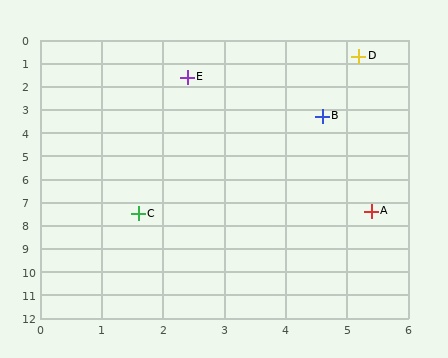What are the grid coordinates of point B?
Point B is at approximately (4.6, 3.3).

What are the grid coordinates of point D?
Point D is at approximately (5.2, 0.7).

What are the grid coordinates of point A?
Point A is at approximately (5.4, 7.4).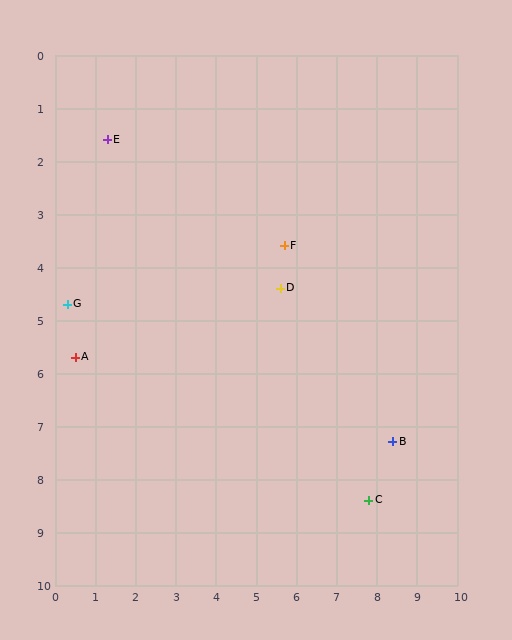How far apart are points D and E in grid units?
Points D and E are about 5.1 grid units apart.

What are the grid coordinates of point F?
Point F is at approximately (5.7, 3.6).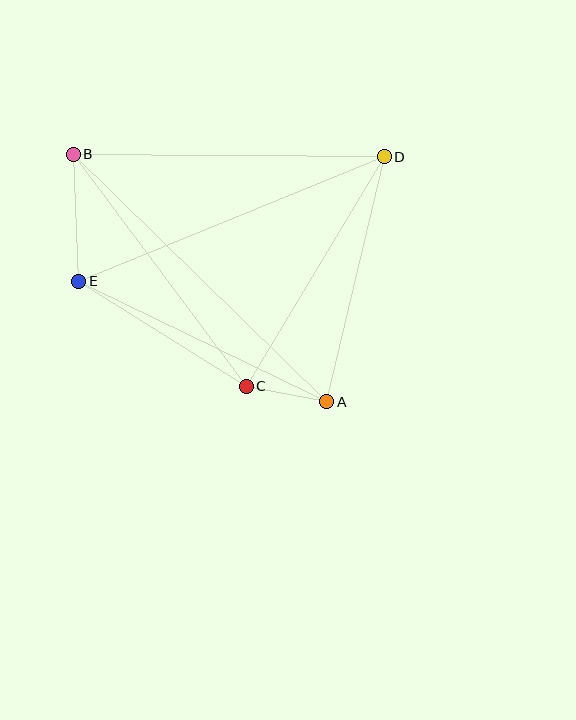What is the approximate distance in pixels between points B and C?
The distance between B and C is approximately 289 pixels.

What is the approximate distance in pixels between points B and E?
The distance between B and E is approximately 127 pixels.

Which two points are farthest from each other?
Points A and B are farthest from each other.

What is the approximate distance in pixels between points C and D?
The distance between C and D is approximately 267 pixels.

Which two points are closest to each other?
Points A and C are closest to each other.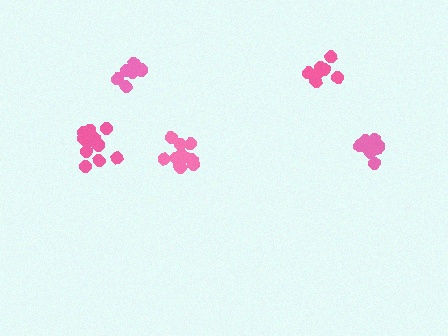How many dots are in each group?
Group 1: 11 dots, Group 2: 9 dots, Group 3: 12 dots, Group 4: 10 dots, Group 5: 8 dots (50 total).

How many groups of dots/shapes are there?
There are 5 groups.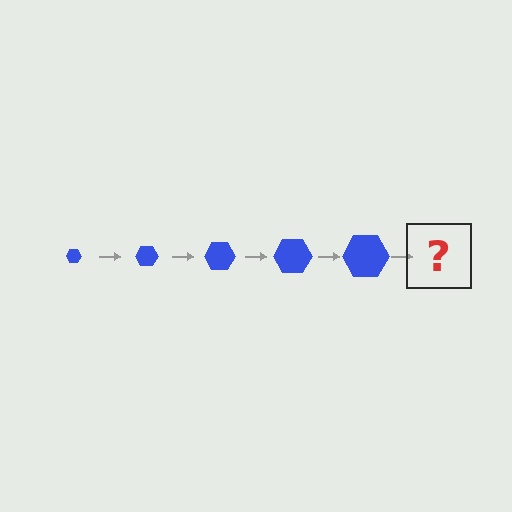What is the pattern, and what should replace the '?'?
The pattern is that the hexagon gets progressively larger each step. The '?' should be a blue hexagon, larger than the previous one.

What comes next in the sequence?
The next element should be a blue hexagon, larger than the previous one.